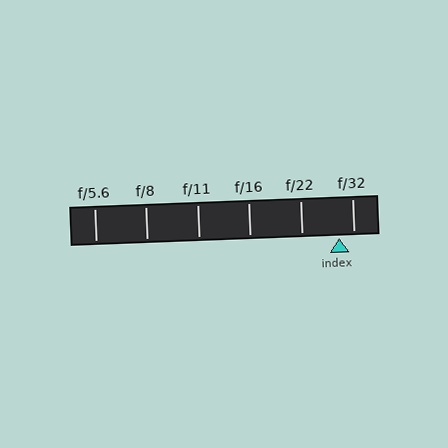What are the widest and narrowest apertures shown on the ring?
The widest aperture shown is f/5.6 and the narrowest is f/32.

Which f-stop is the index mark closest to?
The index mark is closest to f/32.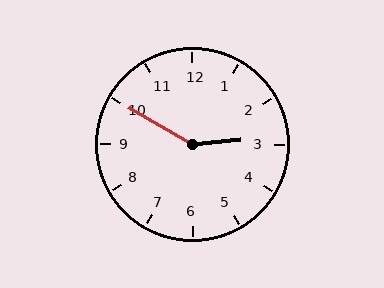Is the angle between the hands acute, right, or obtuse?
It is obtuse.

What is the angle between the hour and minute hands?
Approximately 145 degrees.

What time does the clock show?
2:50.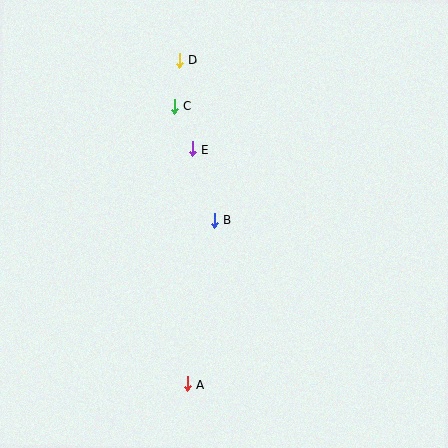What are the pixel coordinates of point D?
Point D is at (179, 61).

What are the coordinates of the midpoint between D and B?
The midpoint between D and B is at (197, 140).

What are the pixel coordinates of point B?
Point B is at (215, 220).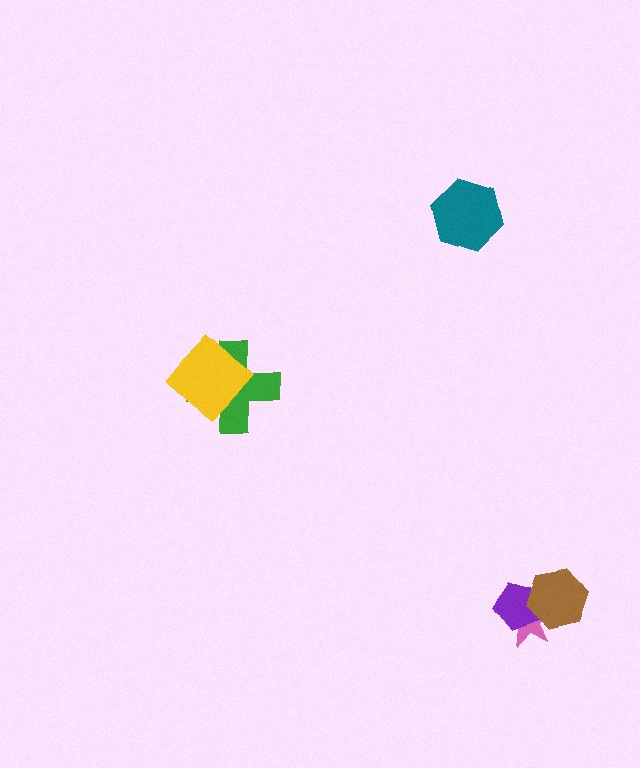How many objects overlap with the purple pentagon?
2 objects overlap with the purple pentagon.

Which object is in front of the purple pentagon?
The brown hexagon is in front of the purple pentagon.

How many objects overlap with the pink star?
2 objects overlap with the pink star.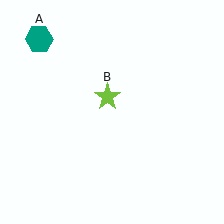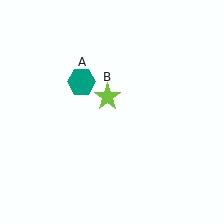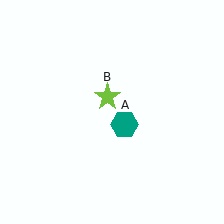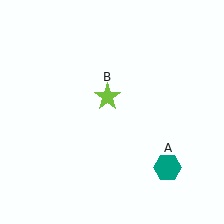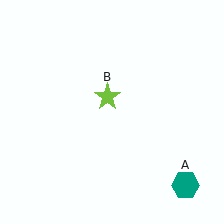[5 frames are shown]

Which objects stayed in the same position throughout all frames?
Lime star (object B) remained stationary.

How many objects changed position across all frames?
1 object changed position: teal hexagon (object A).